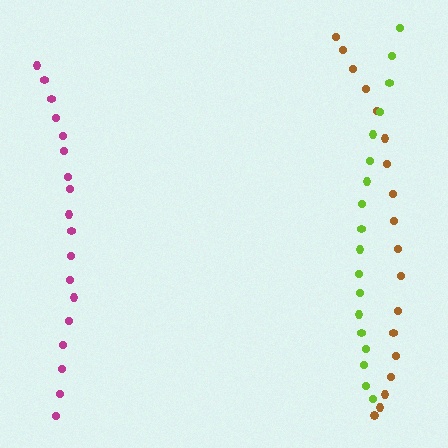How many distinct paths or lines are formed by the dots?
There are 3 distinct paths.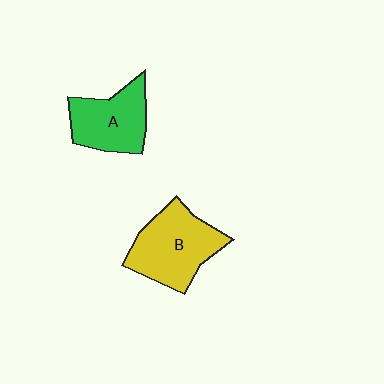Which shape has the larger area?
Shape B (yellow).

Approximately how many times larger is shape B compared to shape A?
Approximately 1.2 times.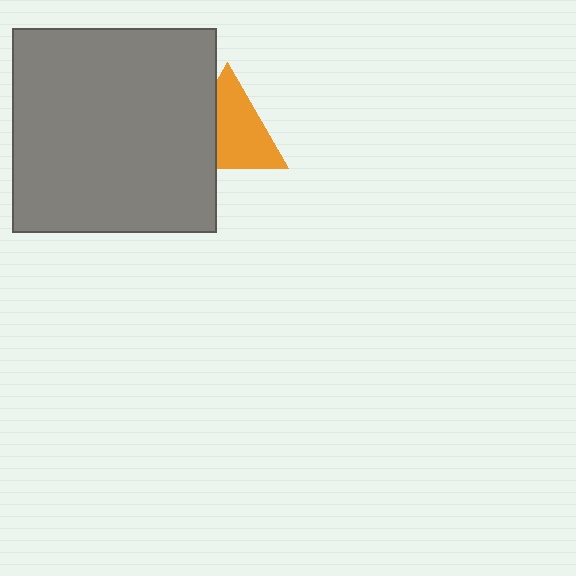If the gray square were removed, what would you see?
You would see the complete orange triangle.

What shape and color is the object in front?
The object in front is a gray square.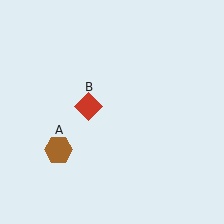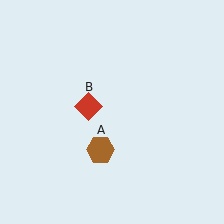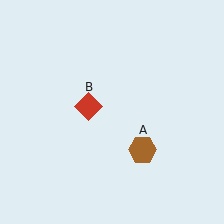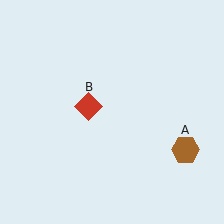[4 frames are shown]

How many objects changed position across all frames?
1 object changed position: brown hexagon (object A).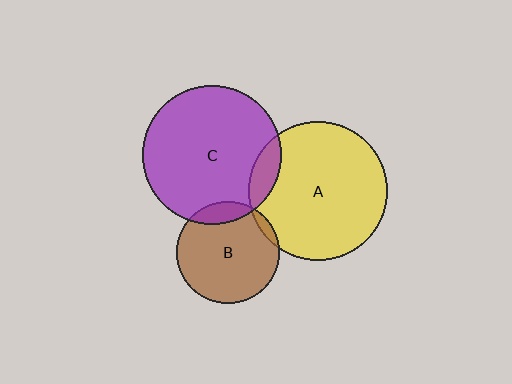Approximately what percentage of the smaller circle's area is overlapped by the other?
Approximately 10%.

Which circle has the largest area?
Circle C (purple).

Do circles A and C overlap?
Yes.